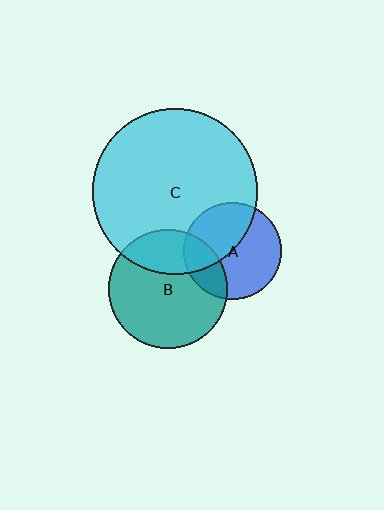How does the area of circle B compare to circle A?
Approximately 1.5 times.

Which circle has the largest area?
Circle C (cyan).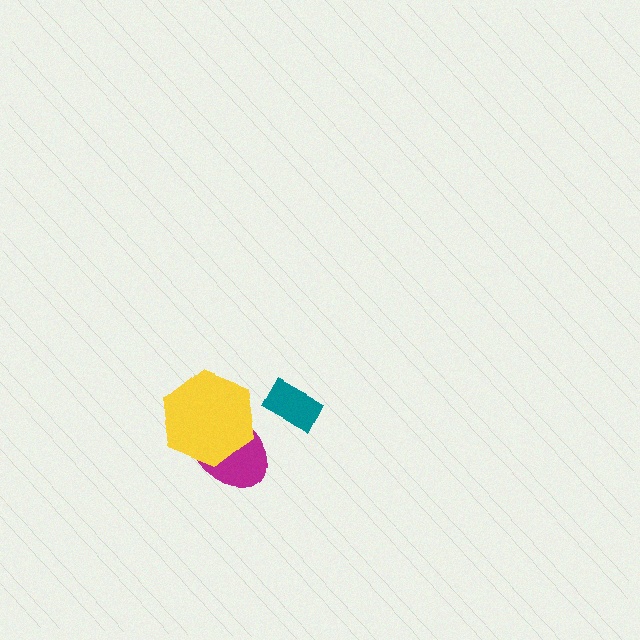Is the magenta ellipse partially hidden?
Yes, it is partially covered by another shape.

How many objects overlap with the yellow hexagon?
1 object overlaps with the yellow hexagon.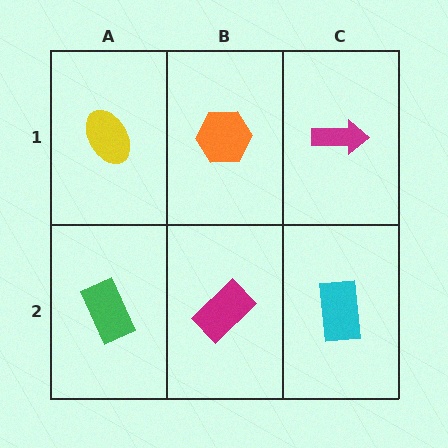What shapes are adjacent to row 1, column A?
A green rectangle (row 2, column A), an orange hexagon (row 1, column B).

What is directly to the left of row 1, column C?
An orange hexagon.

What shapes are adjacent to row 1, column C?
A cyan rectangle (row 2, column C), an orange hexagon (row 1, column B).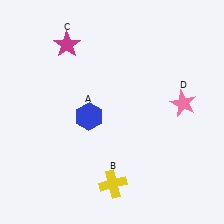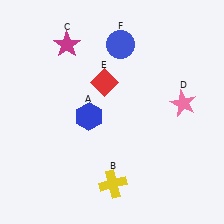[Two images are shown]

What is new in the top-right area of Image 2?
A blue circle (F) was added in the top-right area of Image 2.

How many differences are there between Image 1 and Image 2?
There are 2 differences between the two images.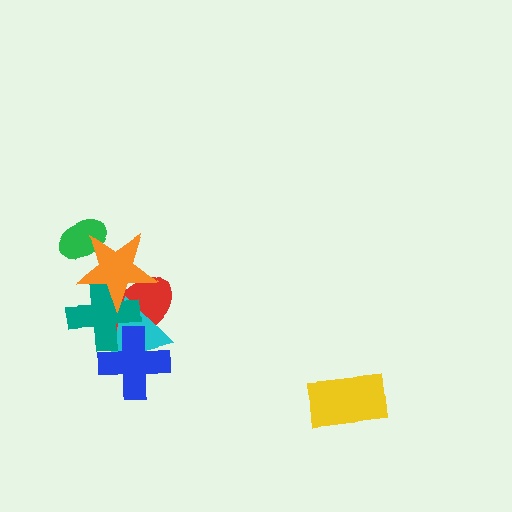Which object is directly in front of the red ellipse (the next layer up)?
The cyan triangle is directly in front of the red ellipse.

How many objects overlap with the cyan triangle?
4 objects overlap with the cyan triangle.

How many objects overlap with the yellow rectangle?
0 objects overlap with the yellow rectangle.